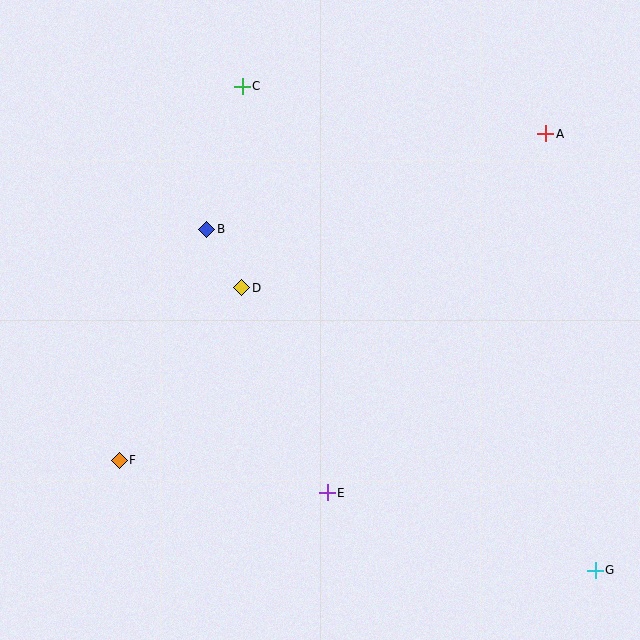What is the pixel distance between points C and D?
The distance between C and D is 202 pixels.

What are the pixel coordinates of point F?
Point F is at (119, 460).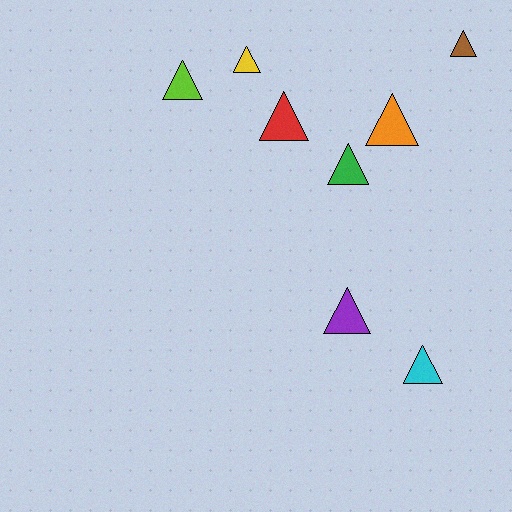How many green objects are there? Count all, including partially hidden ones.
There is 1 green object.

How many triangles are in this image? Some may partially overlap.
There are 8 triangles.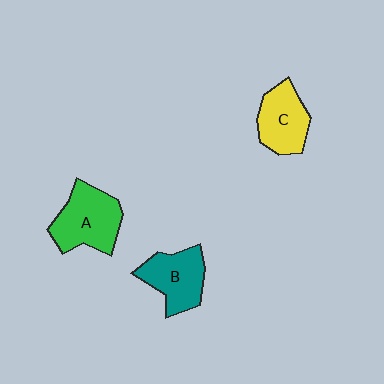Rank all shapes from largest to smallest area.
From largest to smallest: A (green), B (teal), C (yellow).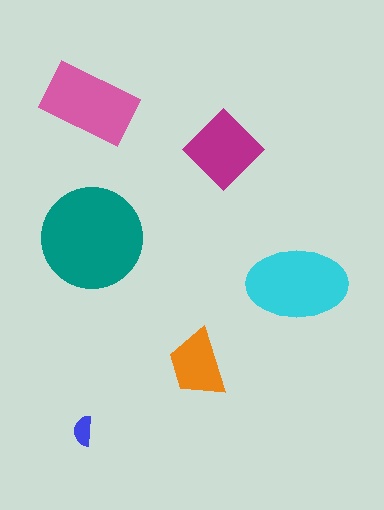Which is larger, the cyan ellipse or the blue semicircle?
The cyan ellipse.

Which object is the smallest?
The blue semicircle.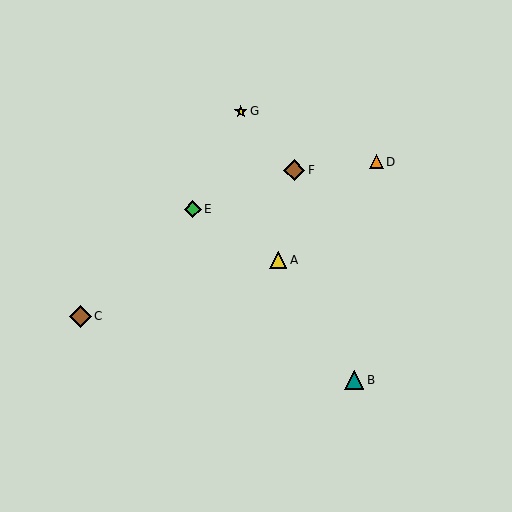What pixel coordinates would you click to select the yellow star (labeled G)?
Click at (241, 111) to select the yellow star G.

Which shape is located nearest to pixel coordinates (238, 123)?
The yellow star (labeled G) at (241, 111) is nearest to that location.